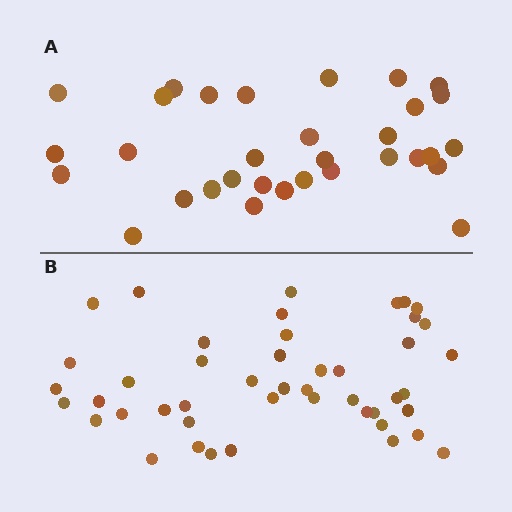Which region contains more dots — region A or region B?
Region B (the bottom region) has more dots.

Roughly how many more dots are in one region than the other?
Region B has approximately 15 more dots than region A.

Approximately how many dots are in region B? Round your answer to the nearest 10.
About 50 dots. (The exact count is 46, which rounds to 50.)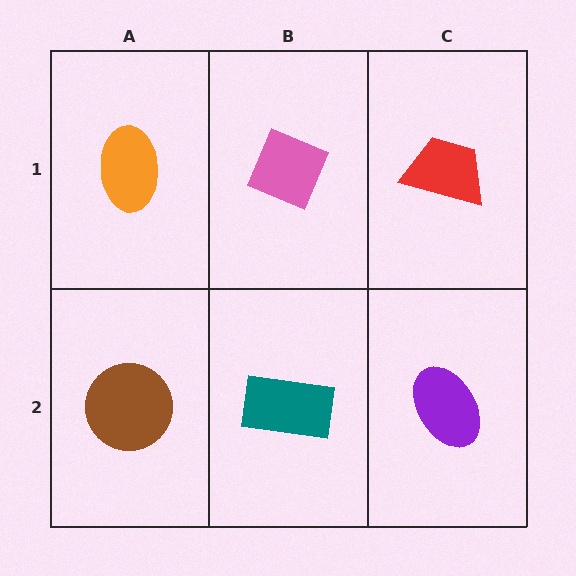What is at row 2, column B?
A teal rectangle.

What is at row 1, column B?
A pink diamond.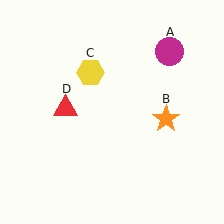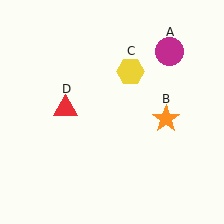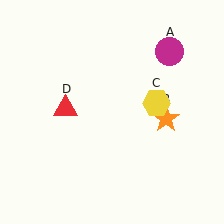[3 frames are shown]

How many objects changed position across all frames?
1 object changed position: yellow hexagon (object C).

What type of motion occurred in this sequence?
The yellow hexagon (object C) rotated clockwise around the center of the scene.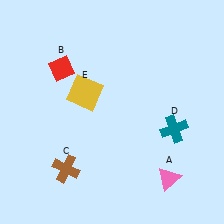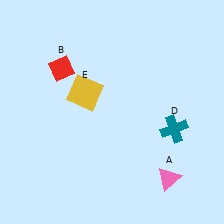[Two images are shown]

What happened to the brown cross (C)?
The brown cross (C) was removed in Image 2. It was in the bottom-left area of Image 1.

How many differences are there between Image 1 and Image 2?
There is 1 difference between the two images.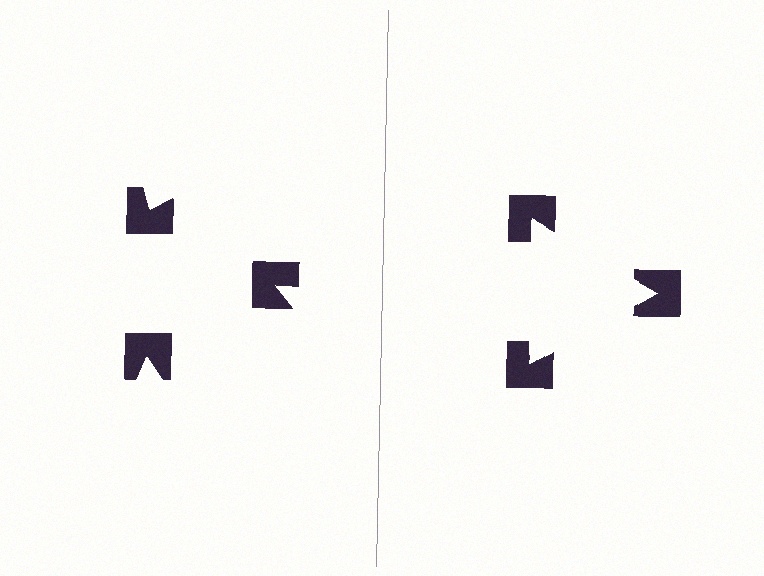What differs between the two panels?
The notched squares are positioned identically on both sides; only the wedge orientations differ. On the right they align to a triangle; on the left they are misaligned.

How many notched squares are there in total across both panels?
6 — 3 on each side.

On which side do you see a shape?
An illusory triangle appears on the right side. On the left side the wedge cuts are rotated, so no coherent shape forms.